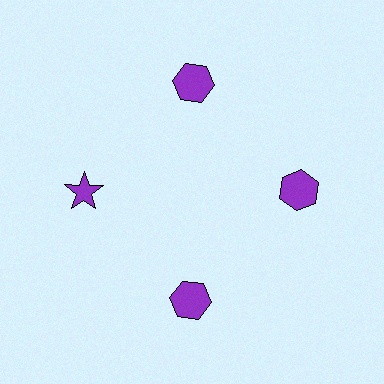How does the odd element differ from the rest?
It has a different shape: star instead of hexagon.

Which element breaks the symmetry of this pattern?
The purple star at roughly the 9 o'clock position breaks the symmetry. All other shapes are purple hexagons.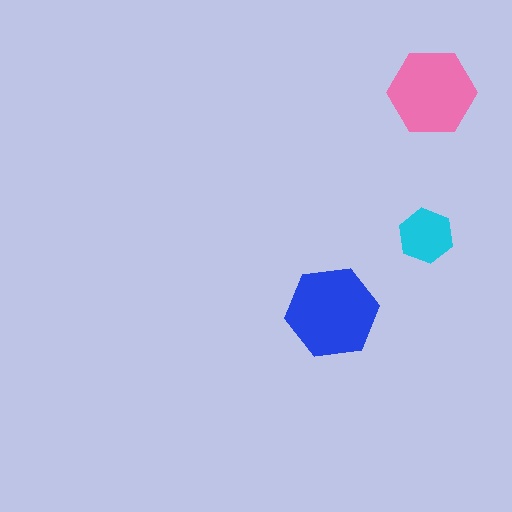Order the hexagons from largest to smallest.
the blue one, the pink one, the cyan one.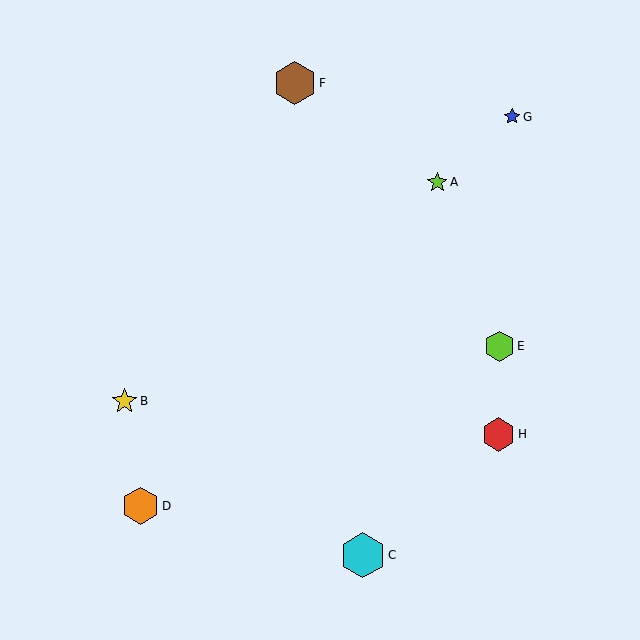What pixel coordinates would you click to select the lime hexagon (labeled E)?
Click at (499, 346) to select the lime hexagon E.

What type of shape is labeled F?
Shape F is a brown hexagon.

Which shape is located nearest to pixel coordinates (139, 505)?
The orange hexagon (labeled D) at (140, 506) is nearest to that location.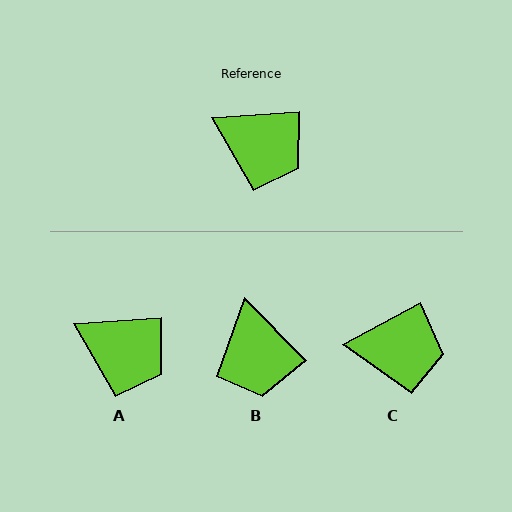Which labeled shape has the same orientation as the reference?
A.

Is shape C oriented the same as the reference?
No, it is off by about 24 degrees.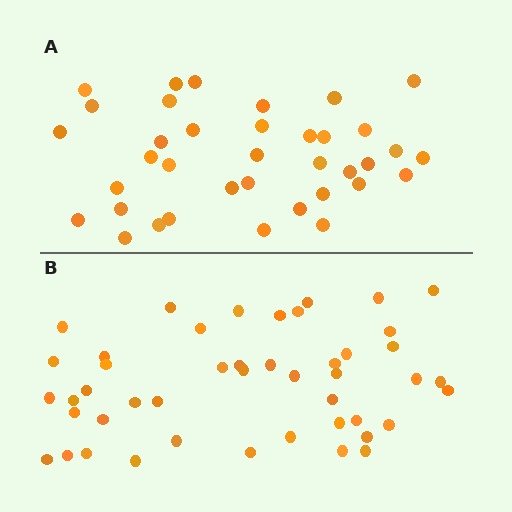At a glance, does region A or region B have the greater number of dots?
Region B (the bottom region) has more dots.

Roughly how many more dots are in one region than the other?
Region B has roughly 8 or so more dots than region A.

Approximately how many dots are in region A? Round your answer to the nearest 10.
About 40 dots. (The exact count is 37, which rounds to 40.)